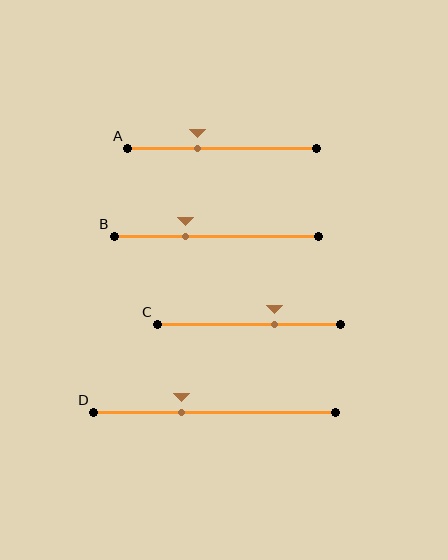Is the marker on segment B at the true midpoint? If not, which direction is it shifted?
No, the marker on segment B is shifted to the left by about 15% of the segment length.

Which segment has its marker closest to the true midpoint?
Segment A has its marker closest to the true midpoint.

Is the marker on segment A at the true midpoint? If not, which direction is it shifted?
No, the marker on segment A is shifted to the left by about 13% of the segment length.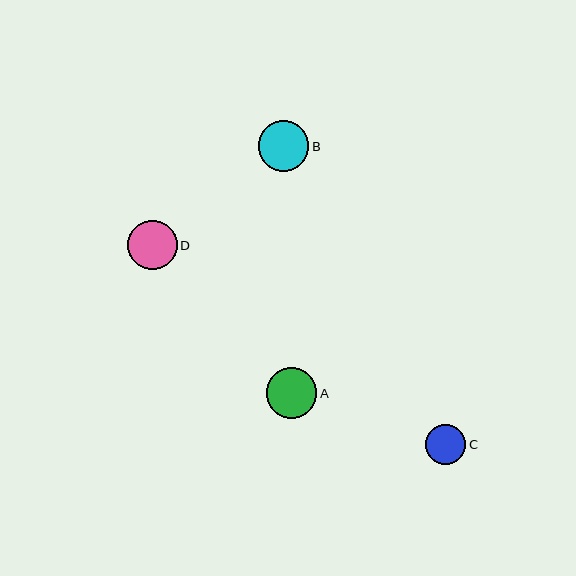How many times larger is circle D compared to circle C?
Circle D is approximately 1.2 times the size of circle C.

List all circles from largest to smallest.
From largest to smallest: B, A, D, C.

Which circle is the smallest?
Circle C is the smallest with a size of approximately 41 pixels.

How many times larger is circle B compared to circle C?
Circle B is approximately 1.3 times the size of circle C.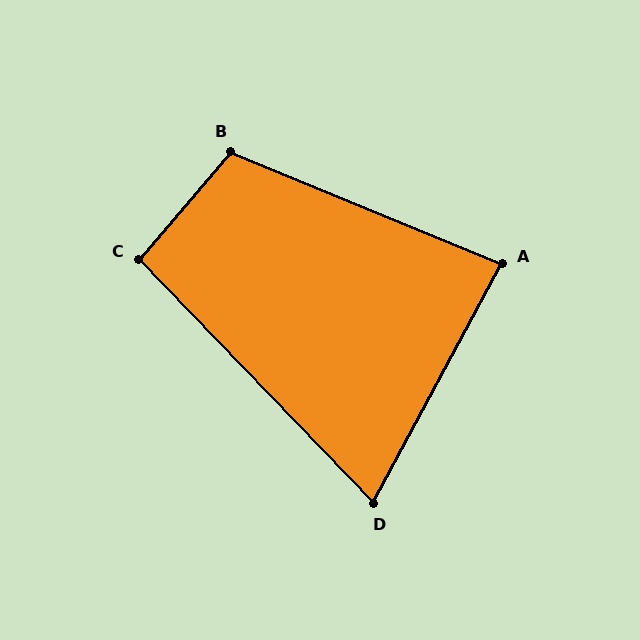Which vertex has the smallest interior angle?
D, at approximately 72 degrees.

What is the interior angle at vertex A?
Approximately 84 degrees (acute).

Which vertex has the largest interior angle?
B, at approximately 108 degrees.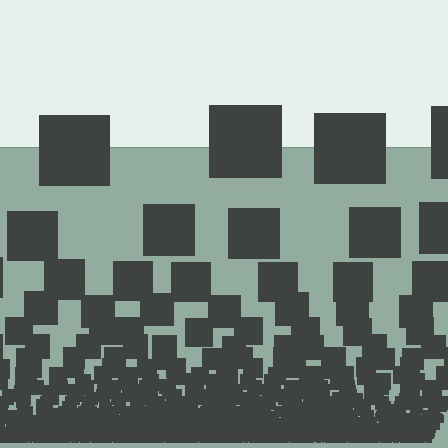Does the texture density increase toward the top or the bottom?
Density increases toward the bottom.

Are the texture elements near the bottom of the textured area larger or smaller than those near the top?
Smaller. The gradient is inverted — elements near the bottom are smaller and denser.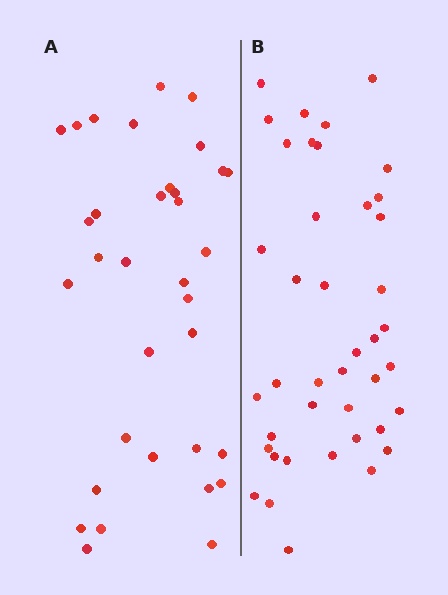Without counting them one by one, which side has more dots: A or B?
Region B (the right region) has more dots.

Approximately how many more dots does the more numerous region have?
Region B has roughly 8 or so more dots than region A.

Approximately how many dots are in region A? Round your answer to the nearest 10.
About 30 dots. (The exact count is 34, which rounds to 30.)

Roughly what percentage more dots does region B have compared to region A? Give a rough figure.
About 20% more.